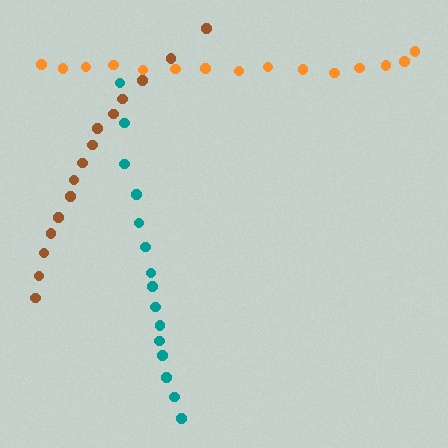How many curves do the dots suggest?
There are 3 distinct paths.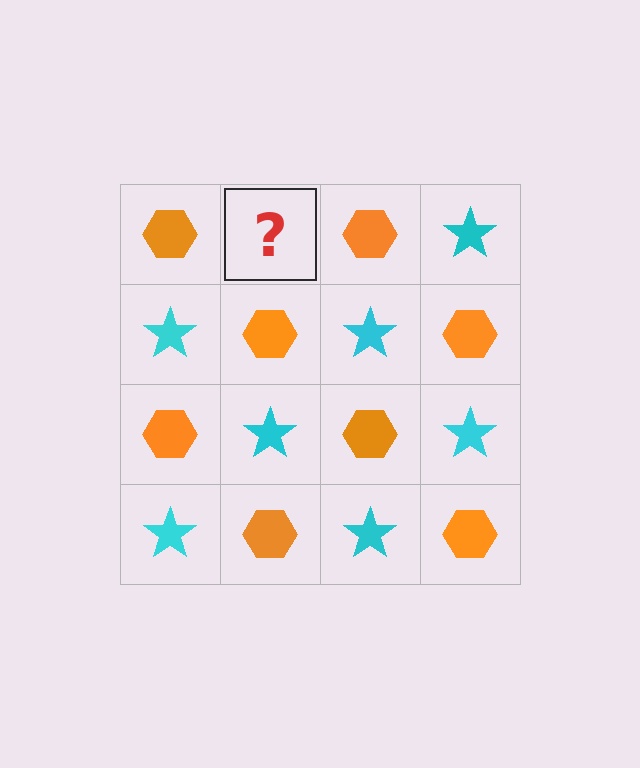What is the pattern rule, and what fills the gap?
The rule is that it alternates orange hexagon and cyan star in a checkerboard pattern. The gap should be filled with a cyan star.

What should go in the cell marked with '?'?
The missing cell should contain a cyan star.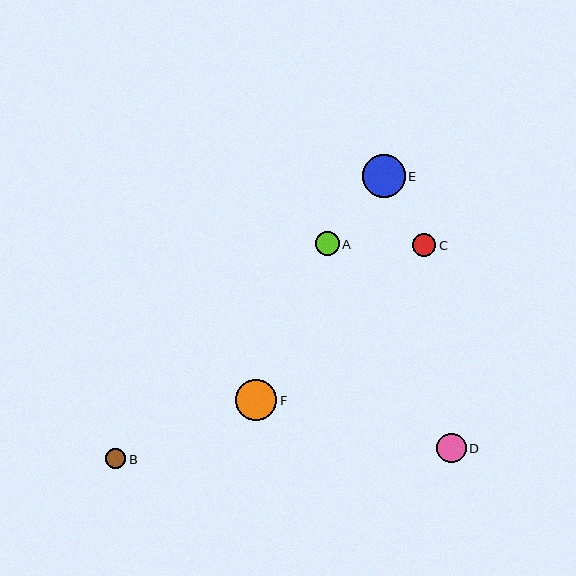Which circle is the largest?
Circle E is the largest with a size of approximately 43 pixels.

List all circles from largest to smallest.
From largest to smallest: E, F, D, A, C, B.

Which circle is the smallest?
Circle B is the smallest with a size of approximately 20 pixels.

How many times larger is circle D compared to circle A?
Circle D is approximately 1.3 times the size of circle A.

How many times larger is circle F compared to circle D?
Circle F is approximately 1.4 times the size of circle D.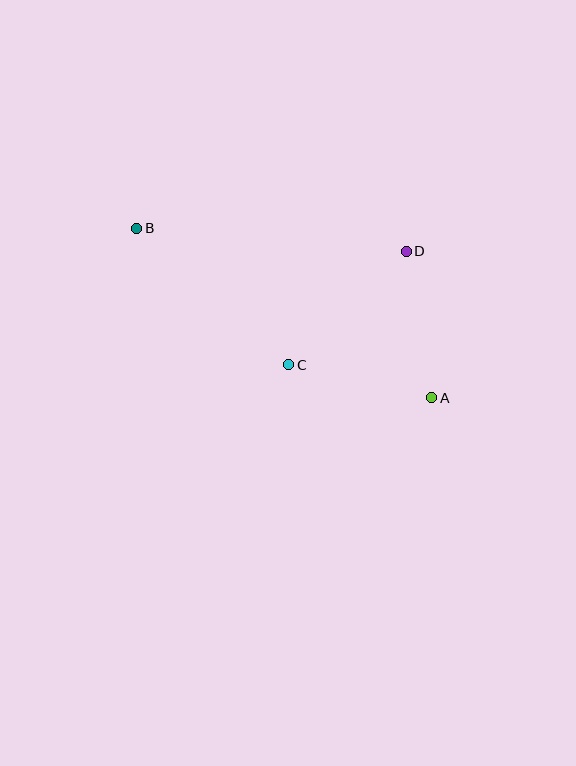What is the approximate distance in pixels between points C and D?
The distance between C and D is approximately 163 pixels.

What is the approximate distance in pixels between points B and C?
The distance between B and C is approximately 204 pixels.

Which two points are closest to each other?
Points A and C are closest to each other.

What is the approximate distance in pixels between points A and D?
The distance between A and D is approximately 149 pixels.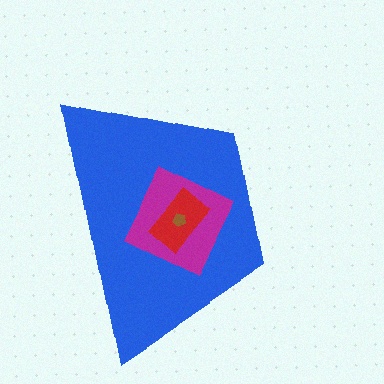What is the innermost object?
The brown pentagon.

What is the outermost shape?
The blue trapezoid.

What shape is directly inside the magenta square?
The red rectangle.